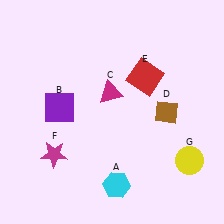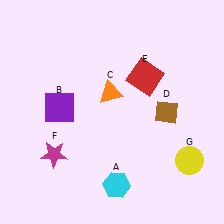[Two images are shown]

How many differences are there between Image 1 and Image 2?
There is 1 difference between the two images.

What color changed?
The triangle (C) changed from magenta in Image 1 to orange in Image 2.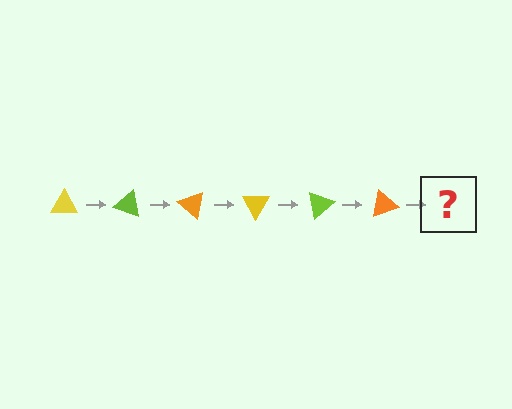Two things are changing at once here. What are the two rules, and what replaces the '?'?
The two rules are that it rotates 20 degrees each step and the color cycles through yellow, lime, and orange. The '?' should be a yellow triangle, rotated 120 degrees from the start.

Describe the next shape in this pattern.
It should be a yellow triangle, rotated 120 degrees from the start.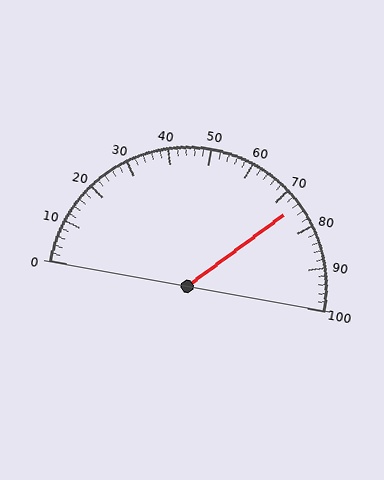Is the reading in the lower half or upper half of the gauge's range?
The reading is in the upper half of the range (0 to 100).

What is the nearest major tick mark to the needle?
The nearest major tick mark is 70.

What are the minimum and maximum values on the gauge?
The gauge ranges from 0 to 100.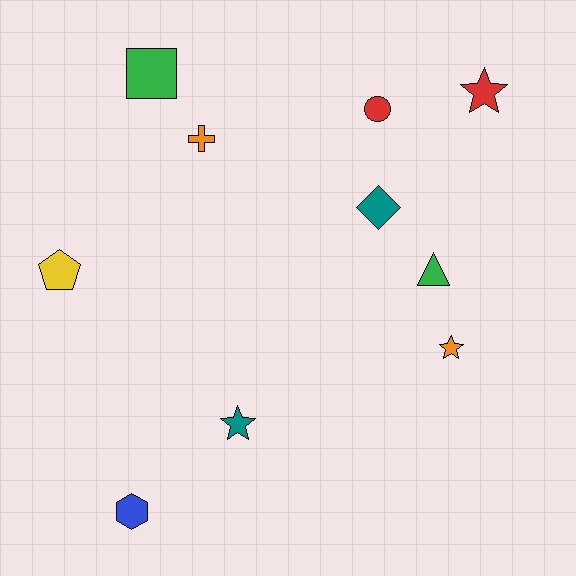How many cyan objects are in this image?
There are no cyan objects.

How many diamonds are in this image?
There is 1 diamond.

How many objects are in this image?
There are 10 objects.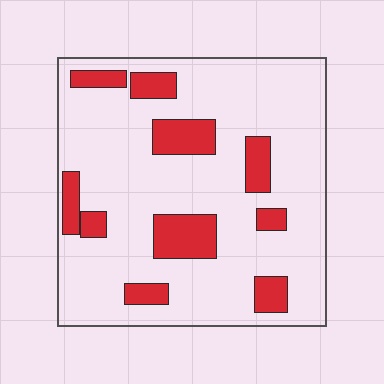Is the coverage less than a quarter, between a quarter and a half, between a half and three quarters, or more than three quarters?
Less than a quarter.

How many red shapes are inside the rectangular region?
10.